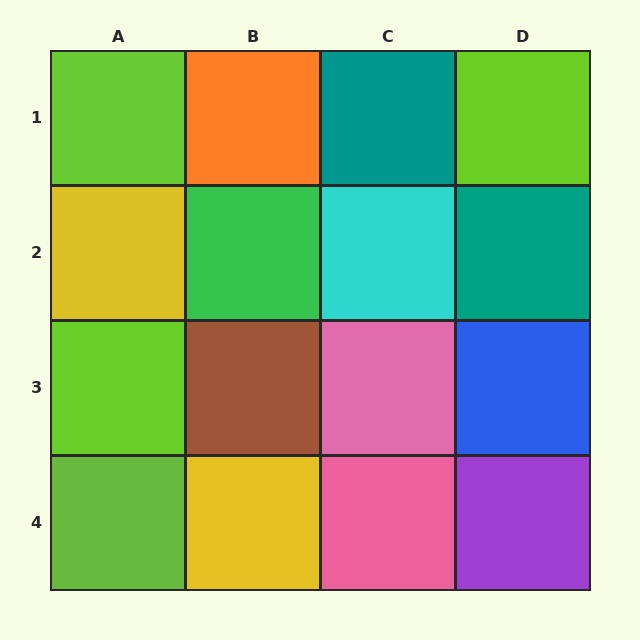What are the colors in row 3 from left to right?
Lime, brown, pink, blue.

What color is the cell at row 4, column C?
Pink.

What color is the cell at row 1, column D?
Lime.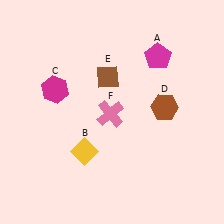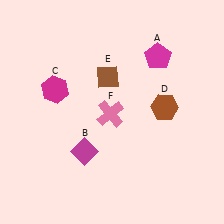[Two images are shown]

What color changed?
The diamond (B) changed from yellow in Image 1 to magenta in Image 2.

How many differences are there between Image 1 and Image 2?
There is 1 difference between the two images.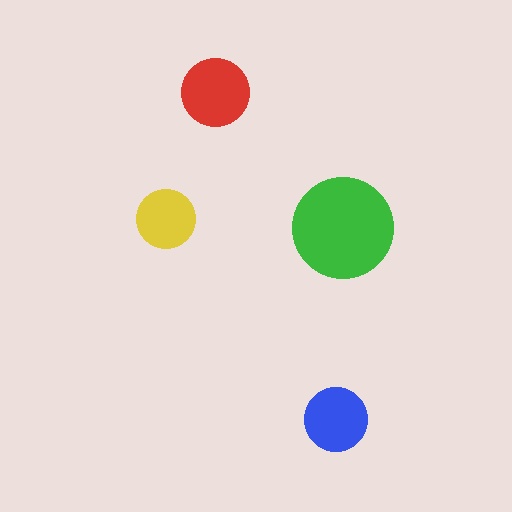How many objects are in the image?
There are 4 objects in the image.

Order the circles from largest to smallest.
the green one, the red one, the blue one, the yellow one.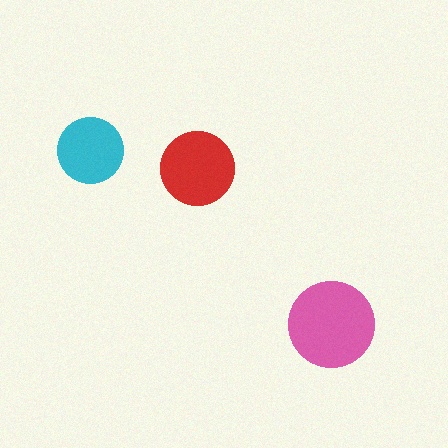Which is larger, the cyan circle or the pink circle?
The pink one.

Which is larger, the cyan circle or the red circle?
The red one.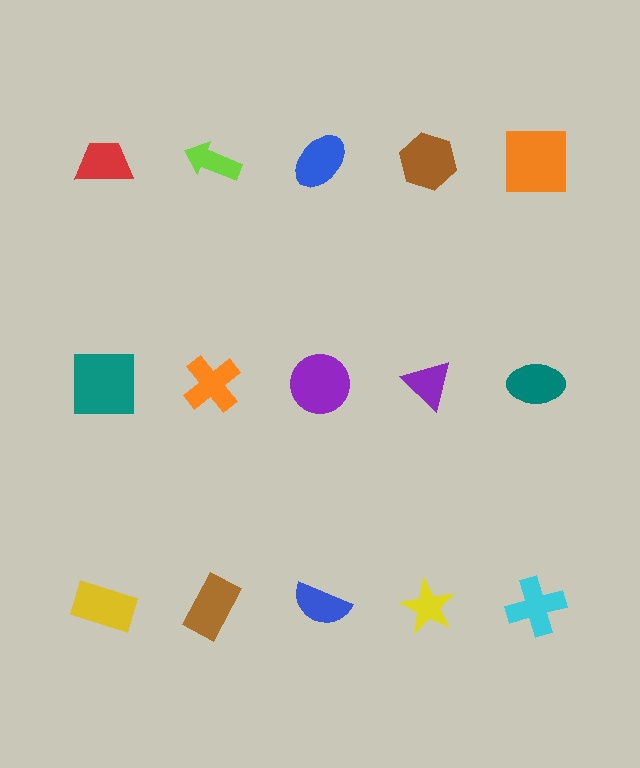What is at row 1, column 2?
A lime arrow.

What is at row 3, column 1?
A yellow rectangle.